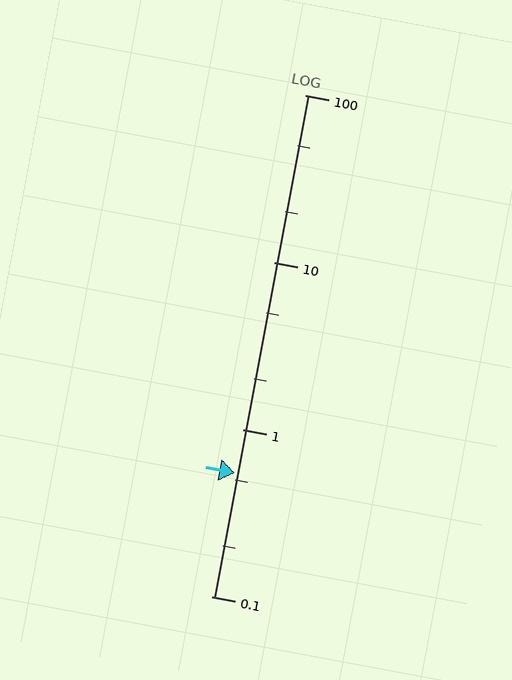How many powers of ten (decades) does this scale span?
The scale spans 3 decades, from 0.1 to 100.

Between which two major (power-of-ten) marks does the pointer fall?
The pointer is between 0.1 and 1.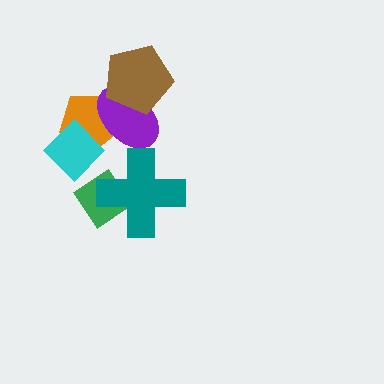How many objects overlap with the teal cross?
1 object overlaps with the teal cross.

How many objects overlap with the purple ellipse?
2 objects overlap with the purple ellipse.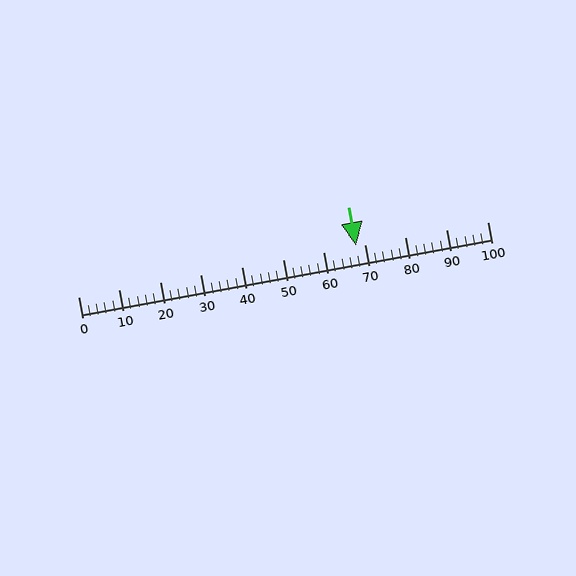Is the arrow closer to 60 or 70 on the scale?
The arrow is closer to 70.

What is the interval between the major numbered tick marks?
The major tick marks are spaced 10 units apart.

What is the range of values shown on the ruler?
The ruler shows values from 0 to 100.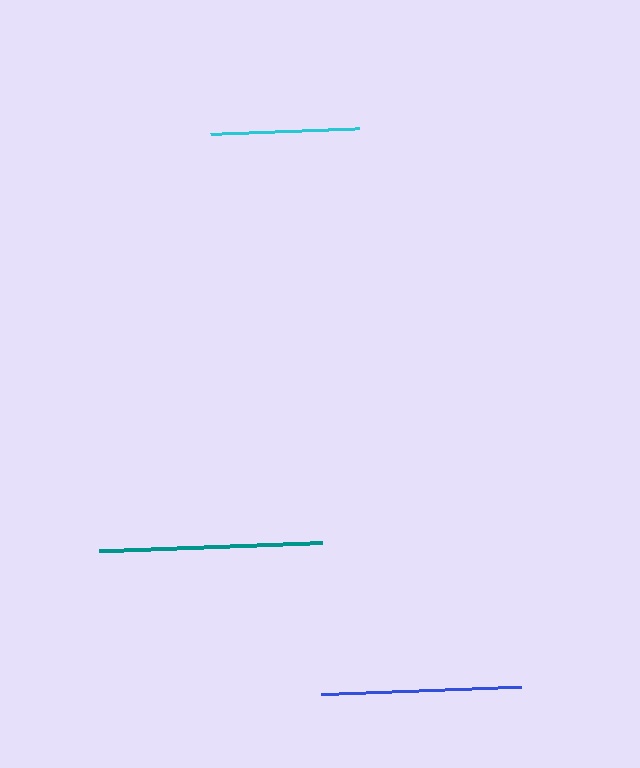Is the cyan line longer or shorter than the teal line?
The teal line is longer than the cyan line.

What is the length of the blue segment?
The blue segment is approximately 200 pixels long.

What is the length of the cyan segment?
The cyan segment is approximately 150 pixels long.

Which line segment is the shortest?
The cyan line is the shortest at approximately 150 pixels.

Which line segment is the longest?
The teal line is the longest at approximately 223 pixels.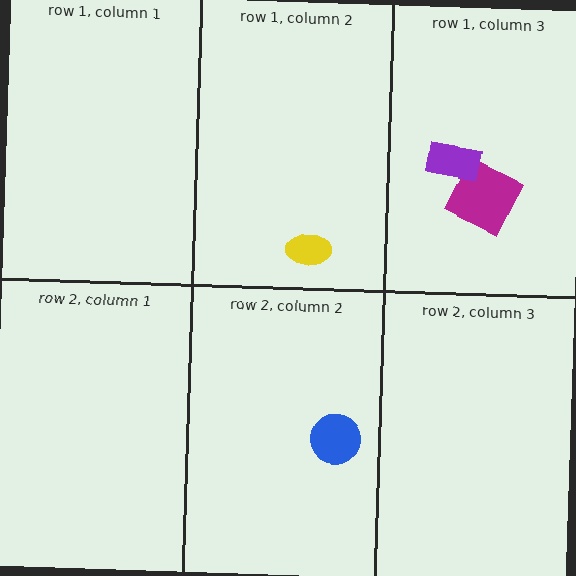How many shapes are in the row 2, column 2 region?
1.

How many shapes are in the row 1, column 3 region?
2.